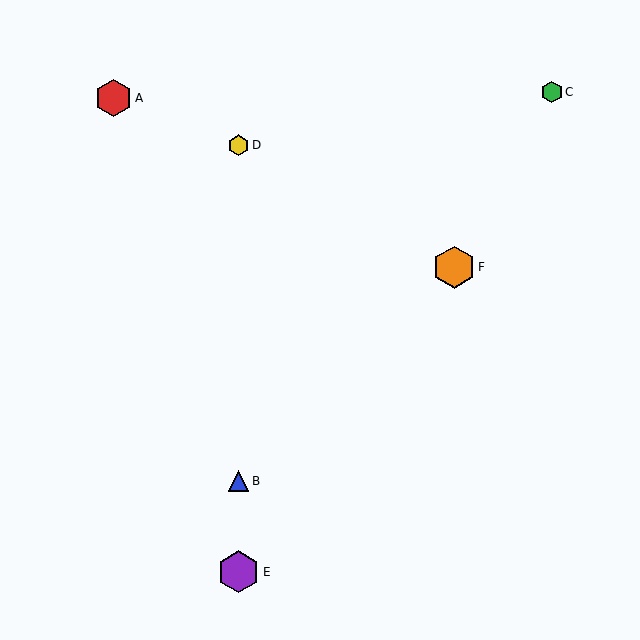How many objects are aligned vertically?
3 objects (B, D, E) are aligned vertically.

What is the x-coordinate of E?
Object E is at x≈238.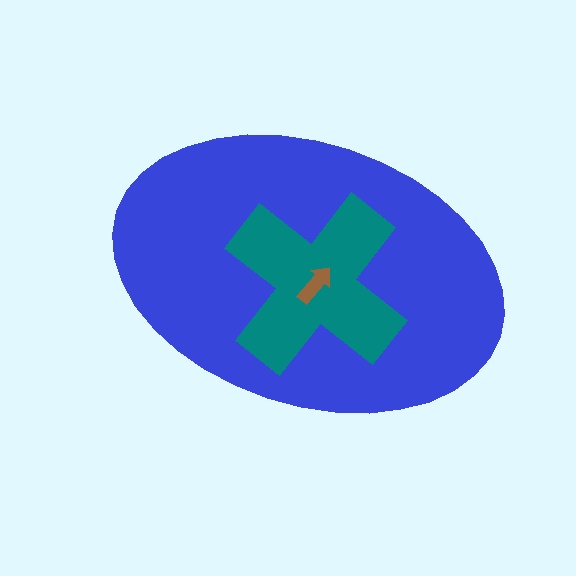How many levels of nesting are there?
3.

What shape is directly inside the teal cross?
The brown arrow.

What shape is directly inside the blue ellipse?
The teal cross.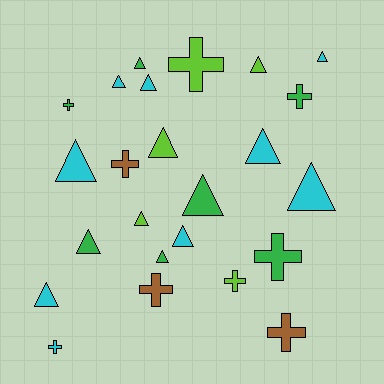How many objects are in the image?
There are 24 objects.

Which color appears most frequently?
Cyan, with 9 objects.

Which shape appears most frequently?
Triangle, with 15 objects.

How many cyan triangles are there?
There are 8 cyan triangles.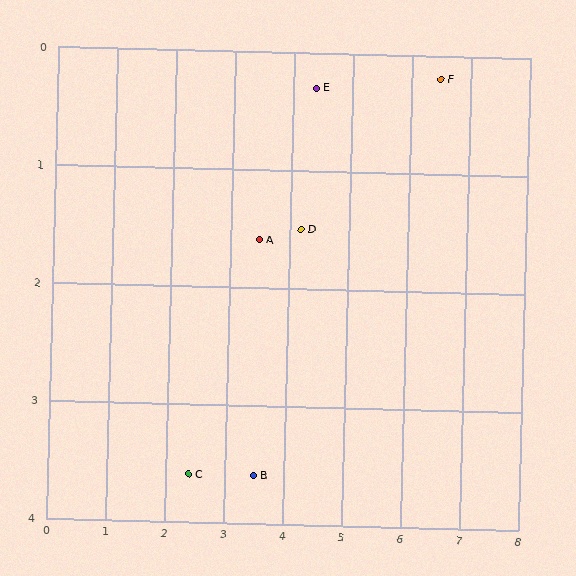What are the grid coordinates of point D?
Point D is at approximately (4.2, 1.5).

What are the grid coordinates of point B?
Point B is at approximately (3.5, 3.6).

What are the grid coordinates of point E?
Point E is at approximately (4.4, 0.3).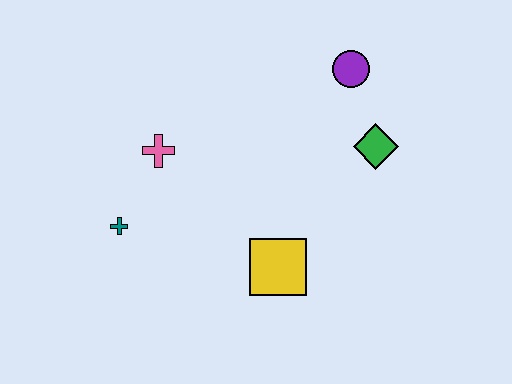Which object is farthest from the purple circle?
The teal cross is farthest from the purple circle.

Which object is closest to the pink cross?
The teal cross is closest to the pink cross.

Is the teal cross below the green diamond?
Yes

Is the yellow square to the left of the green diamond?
Yes